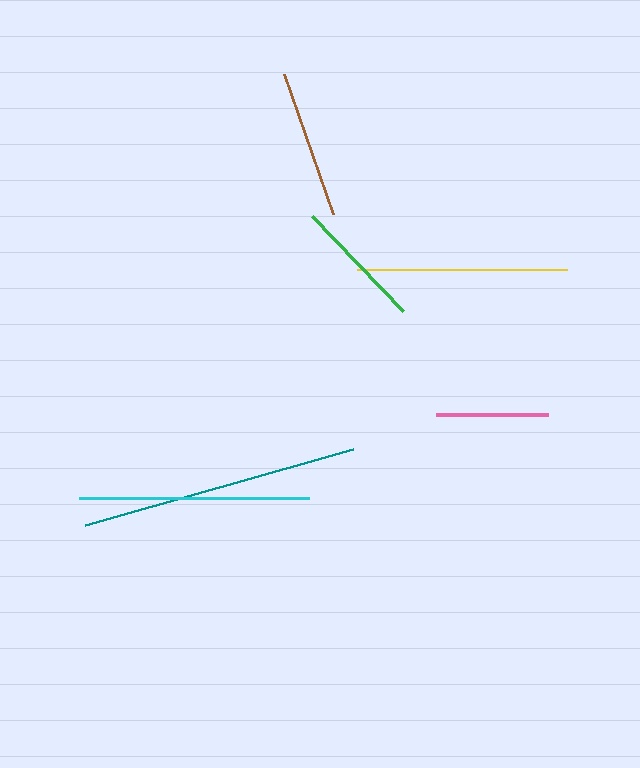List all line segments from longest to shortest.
From longest to shortest: teal, cyan, yellow, brown, green, pink.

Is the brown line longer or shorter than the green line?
The brown line is longer than the green line.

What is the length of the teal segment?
The teal segment is approximately 279 pixels long.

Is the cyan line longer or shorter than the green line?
The cyan line is longer than the green line.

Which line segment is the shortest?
The pink line is the shortest at approximately 112 pixels.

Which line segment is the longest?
The teal line is the longest at approximately 279 pixels.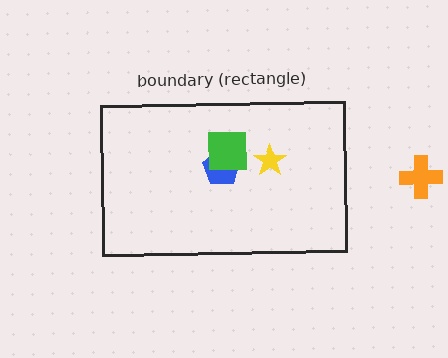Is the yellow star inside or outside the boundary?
Inside.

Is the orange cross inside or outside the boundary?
Outside.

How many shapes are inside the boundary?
3 inside, 1 outside.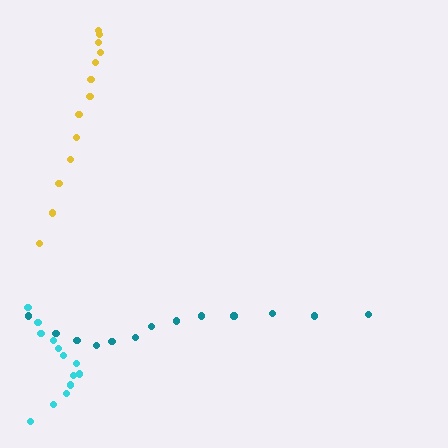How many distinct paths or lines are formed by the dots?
There are 3 distinct paths.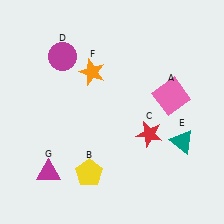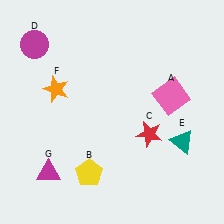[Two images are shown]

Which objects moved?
The objects that moved are: the magenta circle (D), the orange star (F).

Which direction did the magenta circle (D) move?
The magenta circle (D) moved left.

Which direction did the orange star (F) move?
The orange star (F) moved left.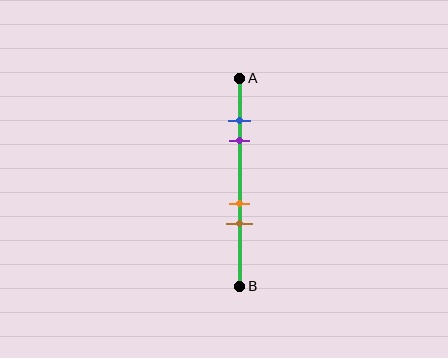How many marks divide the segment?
There are 4 marks dividing the segment.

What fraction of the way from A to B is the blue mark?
The blue mark is approximately 20% (0.2) of the way from A to B.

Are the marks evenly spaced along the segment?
No, the marks are not evenly spaced.